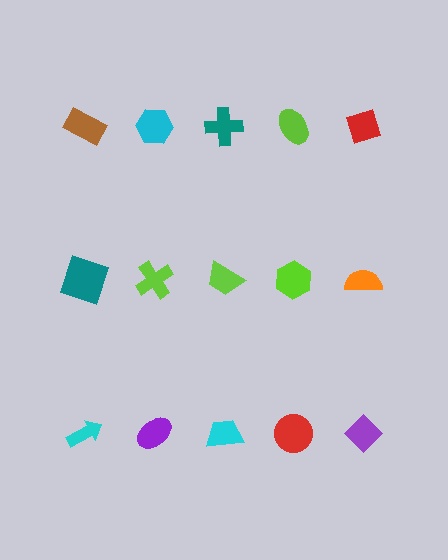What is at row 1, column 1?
A brown rectangle.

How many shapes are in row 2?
5 shapes.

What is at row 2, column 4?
A lime hexagon.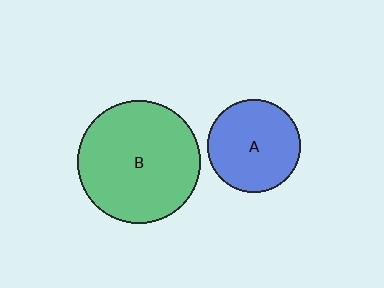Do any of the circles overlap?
No, none of the circles overlap.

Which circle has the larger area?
Circle B (green).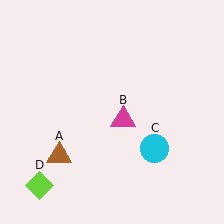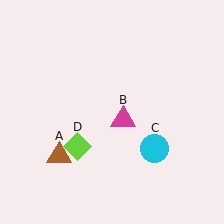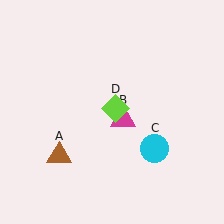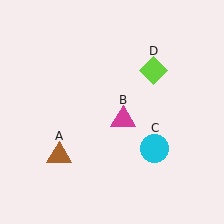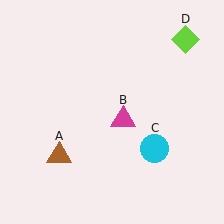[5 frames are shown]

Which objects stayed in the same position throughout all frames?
Brown triangle (object A) and magenta triangle (object B) and cyan circle (object C) remained stationary.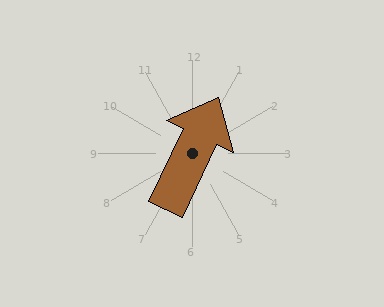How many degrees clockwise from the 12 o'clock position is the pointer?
Approximately 25 degrees.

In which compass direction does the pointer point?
Northeast.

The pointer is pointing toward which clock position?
Roughly 1 o'clock.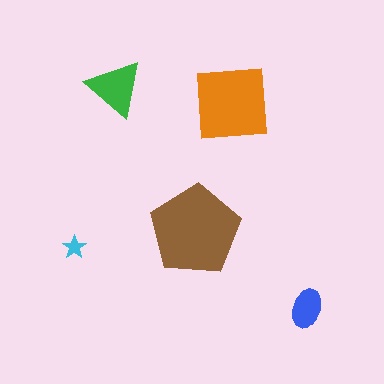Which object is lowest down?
The blue ellipse is bottommost.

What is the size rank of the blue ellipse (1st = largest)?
4th.